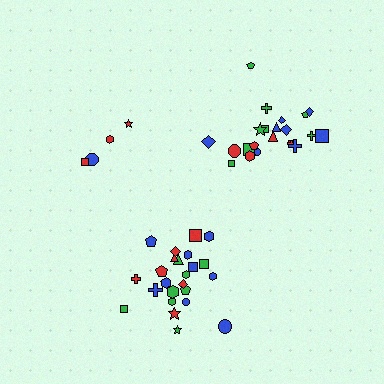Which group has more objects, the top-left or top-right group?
The top-right group.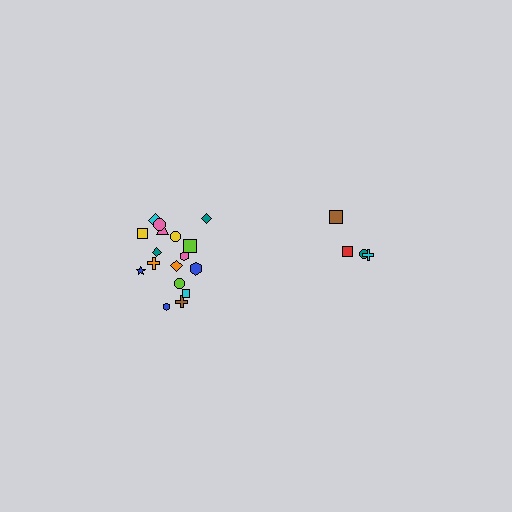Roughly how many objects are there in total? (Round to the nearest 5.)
Roughly 20 objects in total.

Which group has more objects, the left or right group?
The left group.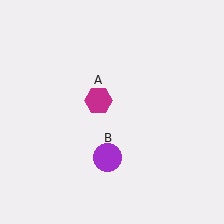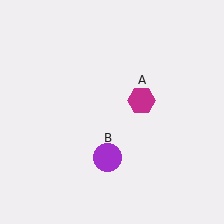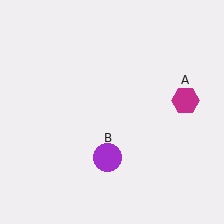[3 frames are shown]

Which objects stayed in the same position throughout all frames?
Purple circle (object B) remained stationary.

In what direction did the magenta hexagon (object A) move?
The magenta hexagon (object A) moved right.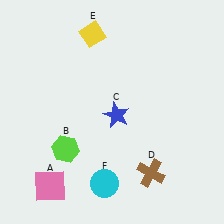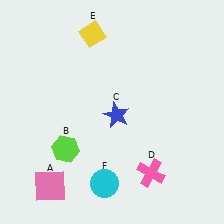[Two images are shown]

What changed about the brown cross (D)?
In Image 1, D is brown. In Image 2, it changed to pink.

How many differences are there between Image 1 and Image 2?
There is 1 difference between the two images.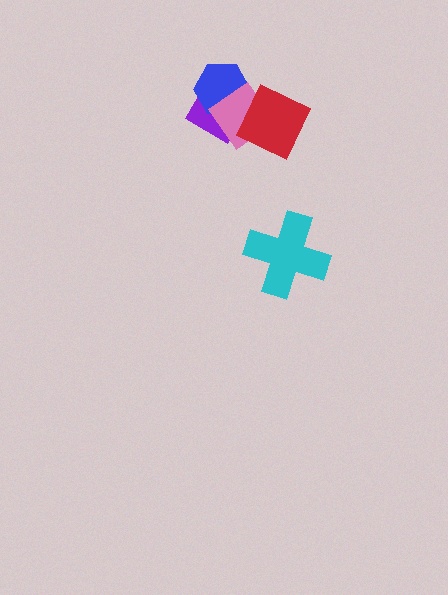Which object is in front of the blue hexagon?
The pink diamond is in front of the blue hexagon.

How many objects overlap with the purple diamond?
2 objects overlap with the purple diamond.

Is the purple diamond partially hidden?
Yes, it is partially covered by another shape.